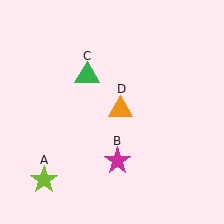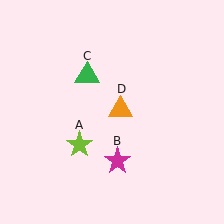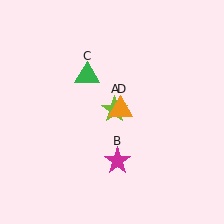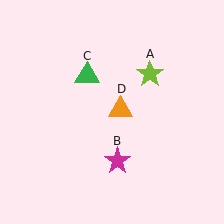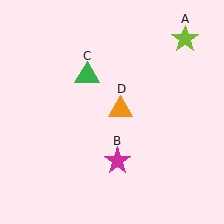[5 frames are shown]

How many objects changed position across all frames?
1 object changed position: lime star (object A).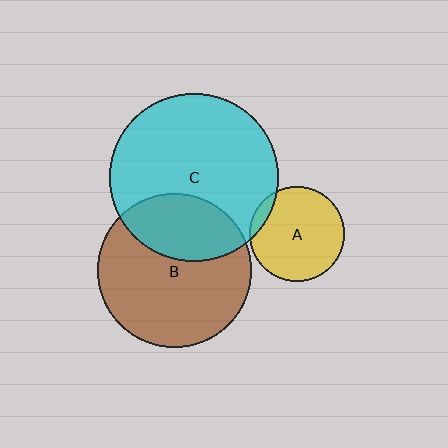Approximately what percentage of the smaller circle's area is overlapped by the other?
Approximately 10%.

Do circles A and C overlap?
Yes.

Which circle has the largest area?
Circle C (cyan).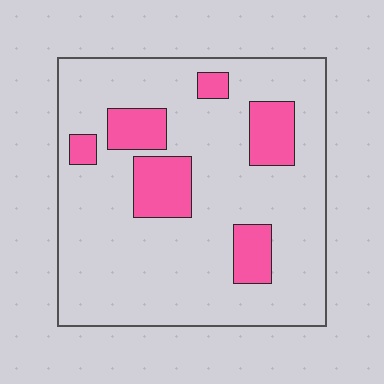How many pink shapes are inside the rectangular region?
6.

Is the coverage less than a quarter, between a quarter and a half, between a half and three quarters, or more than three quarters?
Less than a quarter.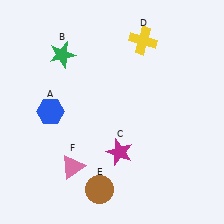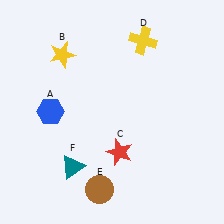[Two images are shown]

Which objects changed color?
B changed from green to yellow. C changed from magenta to red. F changed from pink to teal.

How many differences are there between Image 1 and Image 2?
There are 3 differences between the two images.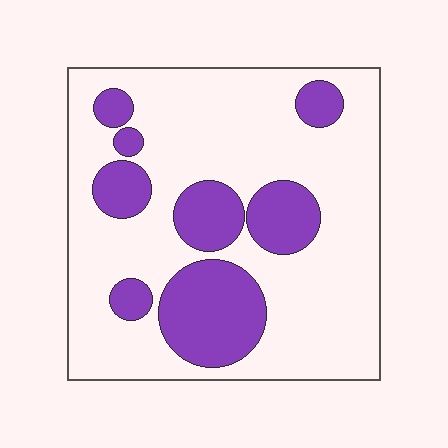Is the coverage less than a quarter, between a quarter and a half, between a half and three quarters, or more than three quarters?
Between a quarter and a half.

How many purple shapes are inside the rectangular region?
8.